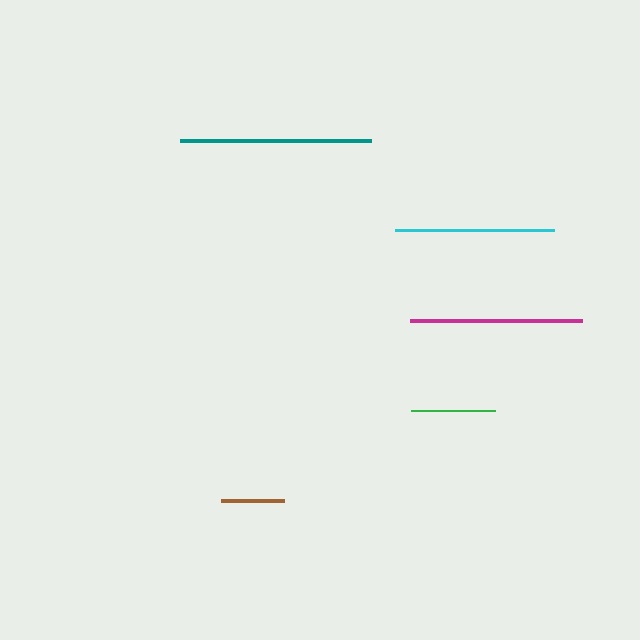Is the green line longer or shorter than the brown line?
The green line is longer than the brown line.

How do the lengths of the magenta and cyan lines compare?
The magenta and cyan lines are approximately the same length.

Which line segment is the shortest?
The brown line is the shortest at approximately 63 pixels.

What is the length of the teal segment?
The teal segment is approximately 190 pixels long.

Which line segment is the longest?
The teal line is the longest at approximately 190 pixels.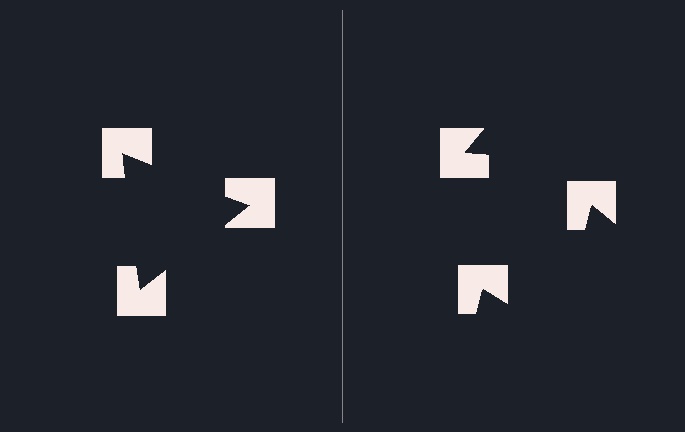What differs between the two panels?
The notched squares are positioned identically on both sides; only the wedge orientations differ. On the left they align to a triangle; on the right they are misaligned.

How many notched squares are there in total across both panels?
6 — 3 on each side.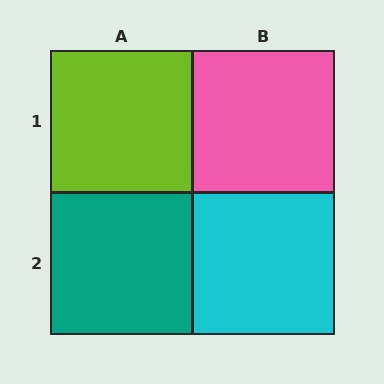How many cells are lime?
1 cell is lime.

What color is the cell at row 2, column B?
Cyan.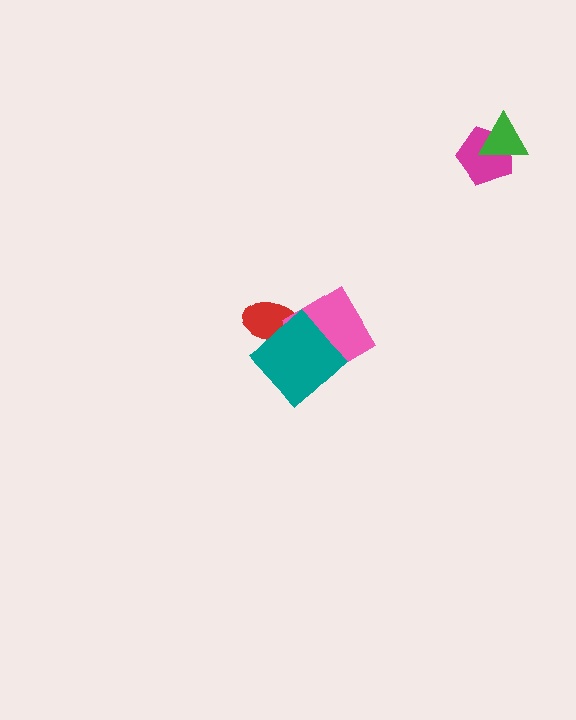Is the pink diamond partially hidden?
Yes, it is partially covered by another shape.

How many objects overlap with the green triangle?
1 object overlaps with the green triangle.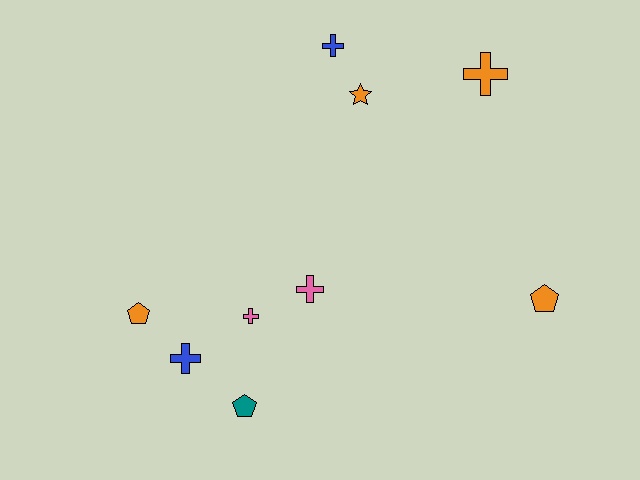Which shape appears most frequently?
Cross, with 5 objects.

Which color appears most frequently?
Orange, with 4 objects.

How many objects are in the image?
There are 9 objects.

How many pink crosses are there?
There are 2 pink crosses.